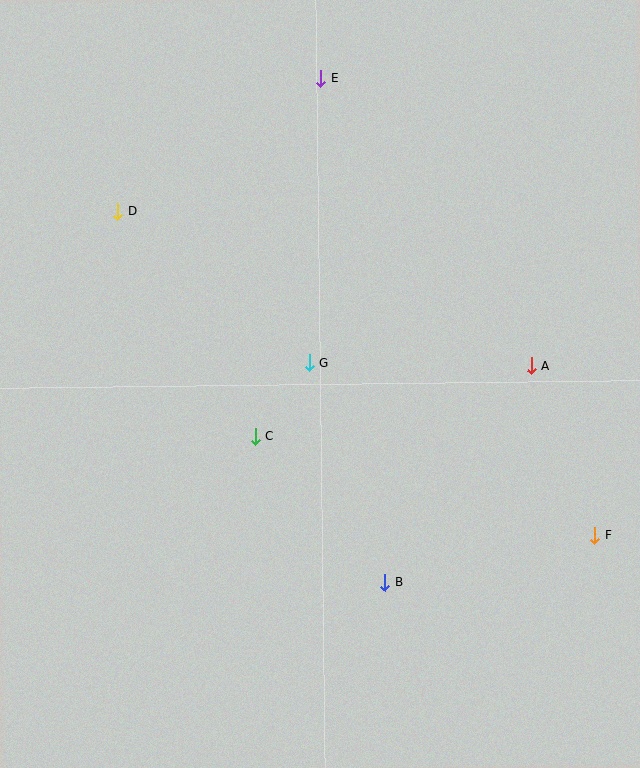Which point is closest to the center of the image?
Point G at (309, 363) is closest to the center.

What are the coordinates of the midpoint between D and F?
The midpoint between D and F is at (356, 373).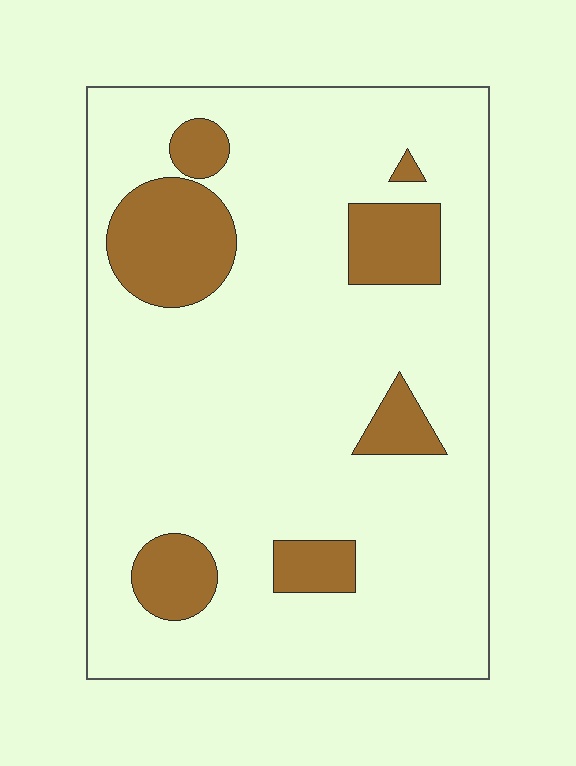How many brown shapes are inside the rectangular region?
7.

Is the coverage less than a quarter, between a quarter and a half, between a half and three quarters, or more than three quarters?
Less than a quarter.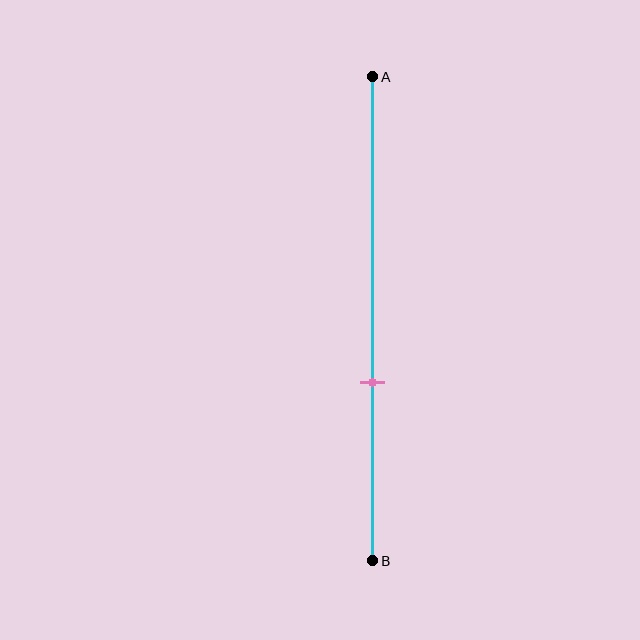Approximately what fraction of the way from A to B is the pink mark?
The pink mark is approximately 65% of the way from A to B.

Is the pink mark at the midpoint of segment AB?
No, the mark is at about 65% from A, not at the 50% midpoint.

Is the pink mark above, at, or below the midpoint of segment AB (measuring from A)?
The pink mark is below the midpoint of segment AB.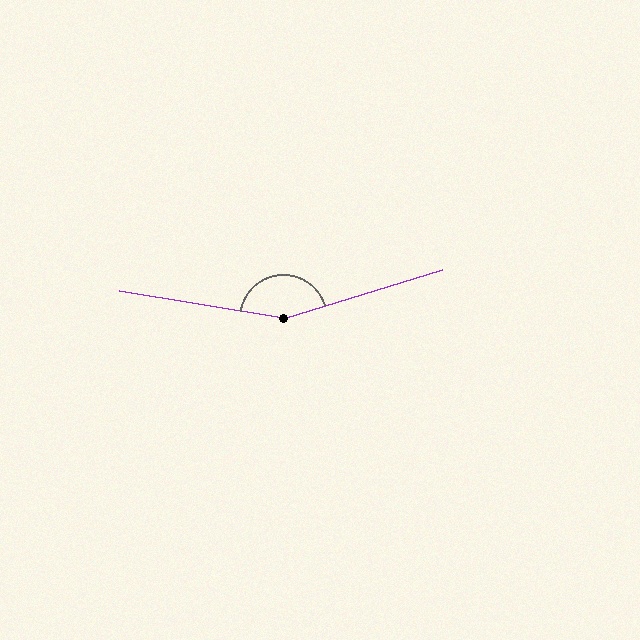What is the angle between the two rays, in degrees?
Approximately 153 degrees.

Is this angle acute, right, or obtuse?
It is obtuse.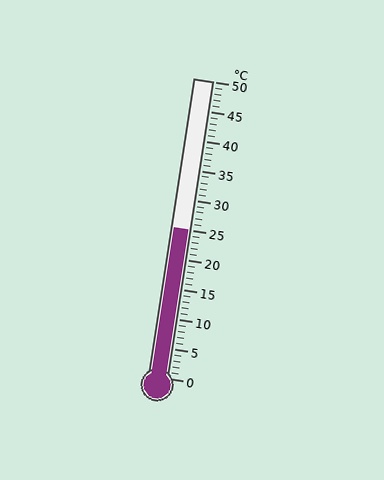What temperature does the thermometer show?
The thermometer shows approximately 25°C.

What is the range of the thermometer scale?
The thermometer scale ranges from 0°C to 50°C.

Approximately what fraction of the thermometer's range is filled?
The thermometer is filled to approximately 50% of its range.